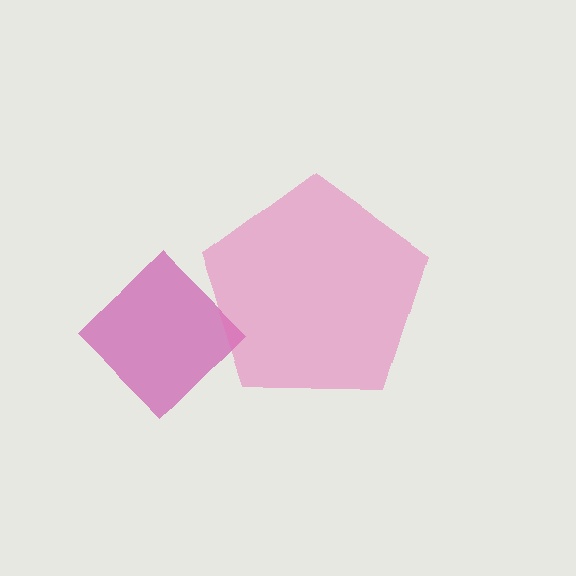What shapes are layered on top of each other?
The layered shapes are: a magenta diamond, a pink pentagon.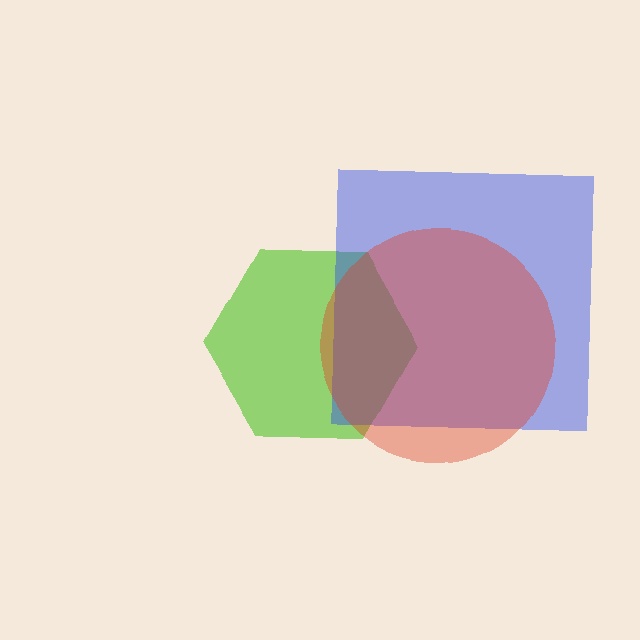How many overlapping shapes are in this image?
There are 3 overlapping shapes in the image.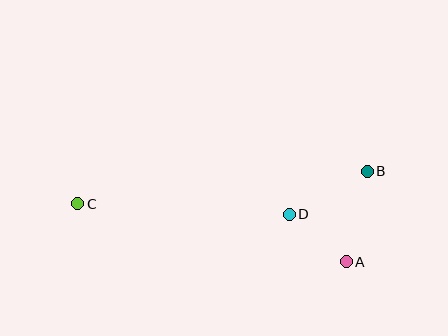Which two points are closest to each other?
Points A and D are closest to each other.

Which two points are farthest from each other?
Points B and C are farthest from each other.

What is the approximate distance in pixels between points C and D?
The distance between C and D is approximately 212 pixels.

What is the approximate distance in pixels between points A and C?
The distance between A and C is approximately 275 pixels.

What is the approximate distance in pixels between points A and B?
The distance between A and B is approximately 93 pixels.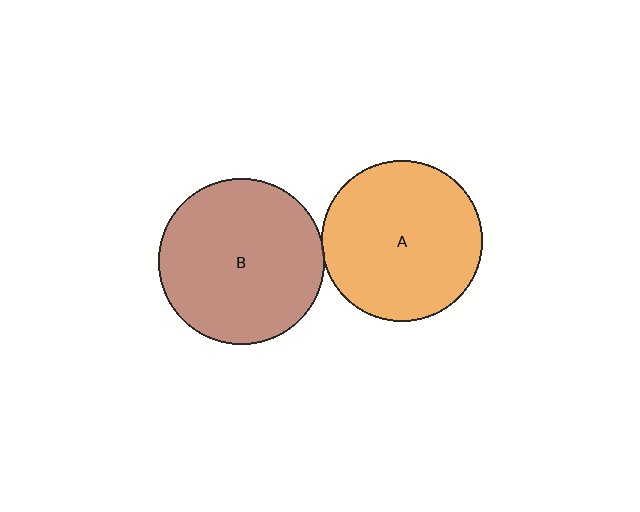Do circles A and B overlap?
Yes.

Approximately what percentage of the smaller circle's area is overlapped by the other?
Approximately 5%.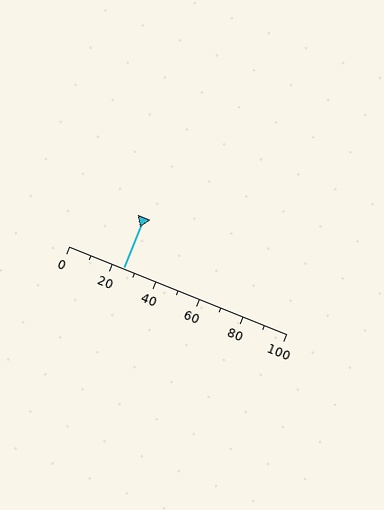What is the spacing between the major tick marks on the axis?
The major ticks are spaced 20 apart.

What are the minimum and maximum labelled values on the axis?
The axis runs from 0 to 100.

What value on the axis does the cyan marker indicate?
The marker indicates approximately 25.